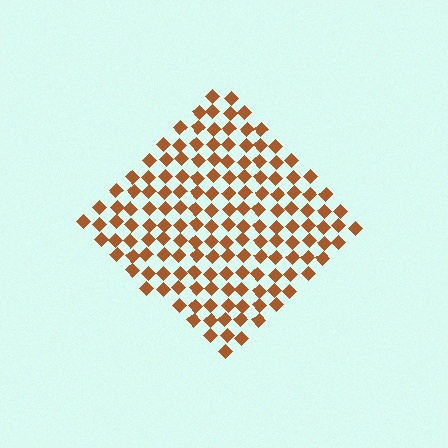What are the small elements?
The small elements are diamonds.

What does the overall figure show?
The overall figure shows a diamond.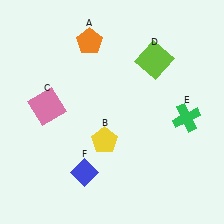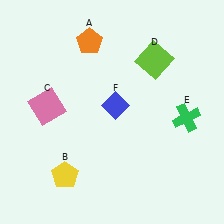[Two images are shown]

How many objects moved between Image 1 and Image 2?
2 objects moved between the two images.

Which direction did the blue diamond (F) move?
The blue diamond (F) moved up.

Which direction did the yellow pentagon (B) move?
The yellow pentagon (B) moved left.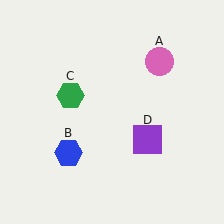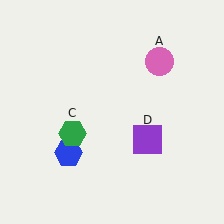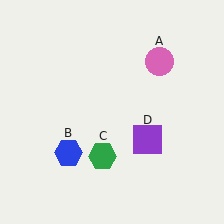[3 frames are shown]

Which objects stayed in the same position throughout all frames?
Pink circle (object A) and blue hexagon (object B) and purple square (object D) remained stationary.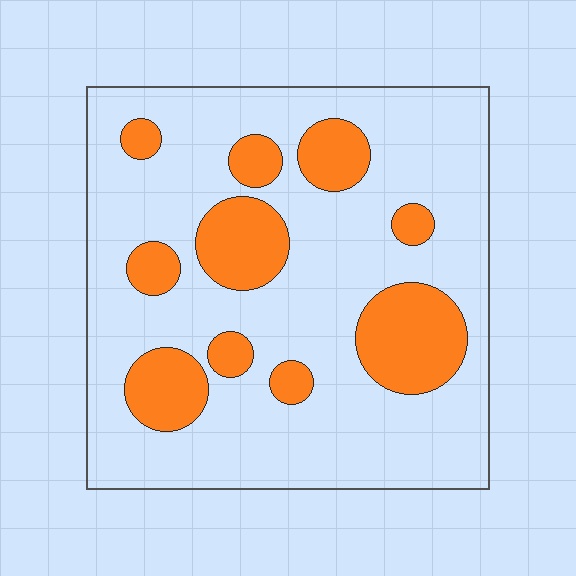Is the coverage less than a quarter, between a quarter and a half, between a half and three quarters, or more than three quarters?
Less than a quarter.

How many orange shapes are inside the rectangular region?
10.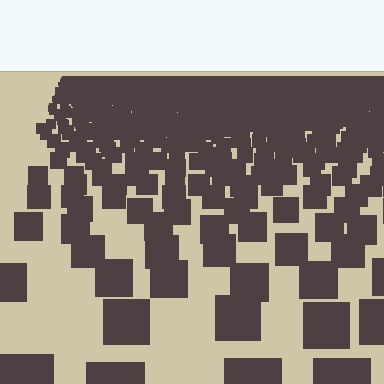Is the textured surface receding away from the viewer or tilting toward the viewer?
The surface is receding away from the viewer. Texture elements get smaller and denser toward the top.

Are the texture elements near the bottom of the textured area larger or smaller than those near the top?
Larger. Near the bottom, elements are closer to the viewer and appear at a bigger on-screen size.